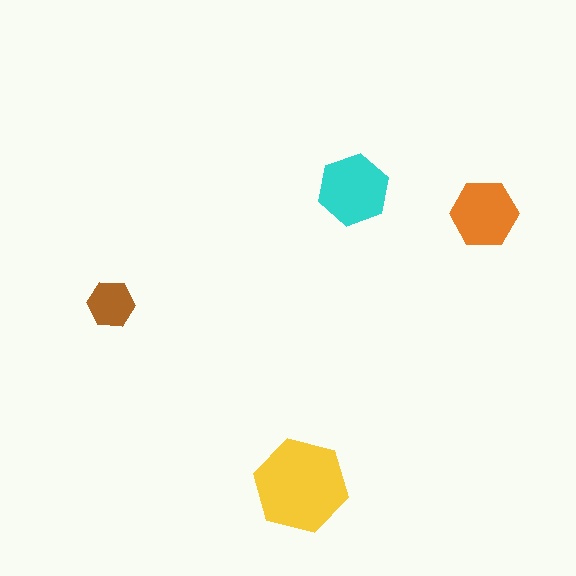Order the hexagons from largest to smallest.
the yellow one, the cyan one, the orange one, the brown one.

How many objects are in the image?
There are 4 objects in the image.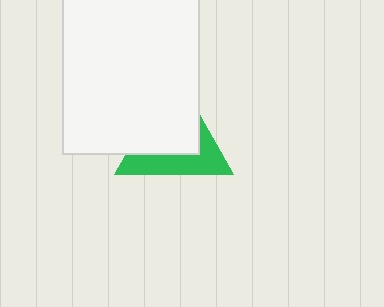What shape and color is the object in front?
The object in front is a white rectangle.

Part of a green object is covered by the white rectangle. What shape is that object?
It is a triangle.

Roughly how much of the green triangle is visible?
A small part of it is visible (roughly 42%).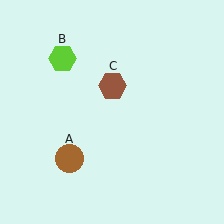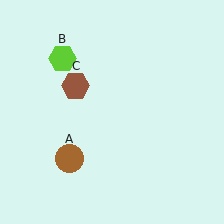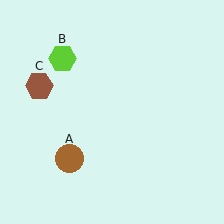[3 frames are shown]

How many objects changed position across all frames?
1 object changed position: brown hexagon (object C).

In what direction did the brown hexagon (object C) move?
The brown hexagon (object C) moved left.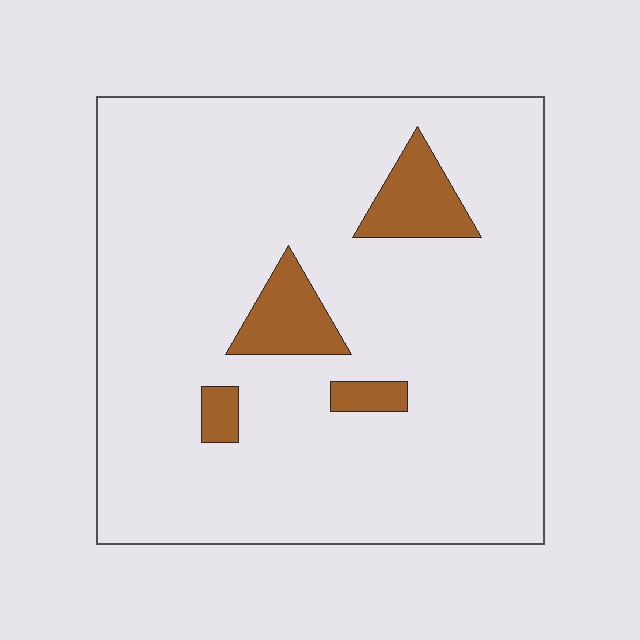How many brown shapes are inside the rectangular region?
4.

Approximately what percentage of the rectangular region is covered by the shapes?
Approximately 10%.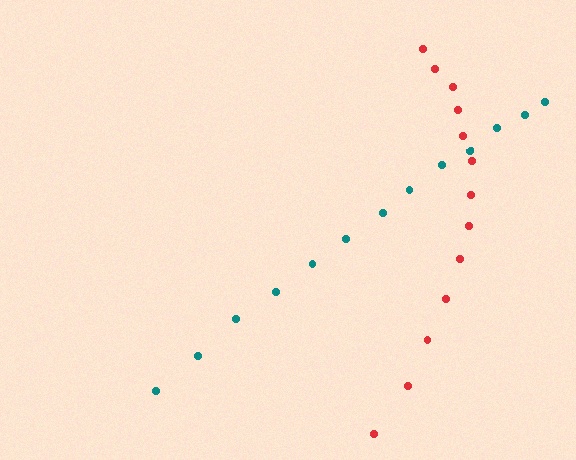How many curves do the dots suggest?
There are 2 distinct paths.